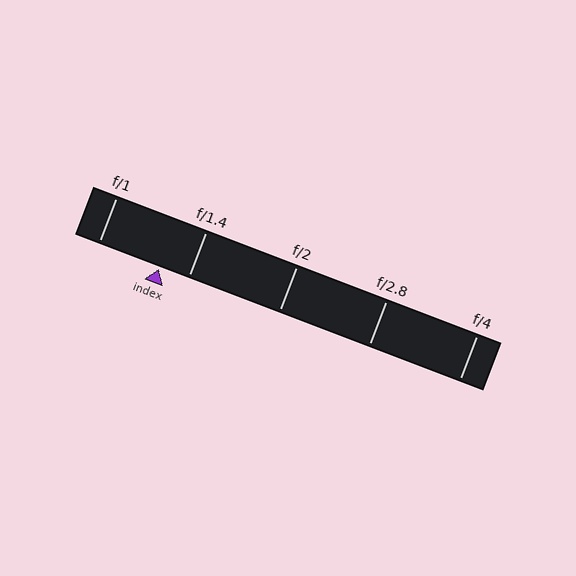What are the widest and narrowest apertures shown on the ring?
The widest aperture shown is f/1 and the narrowest is f/4.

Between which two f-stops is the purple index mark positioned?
The index mark is between f/1 and f/1.4.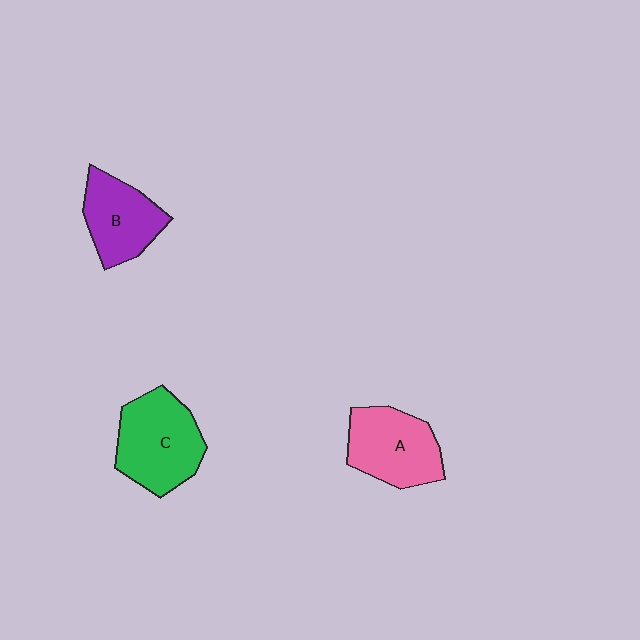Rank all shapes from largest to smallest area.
From largest to smallest: C (green), A (pink), B (purple).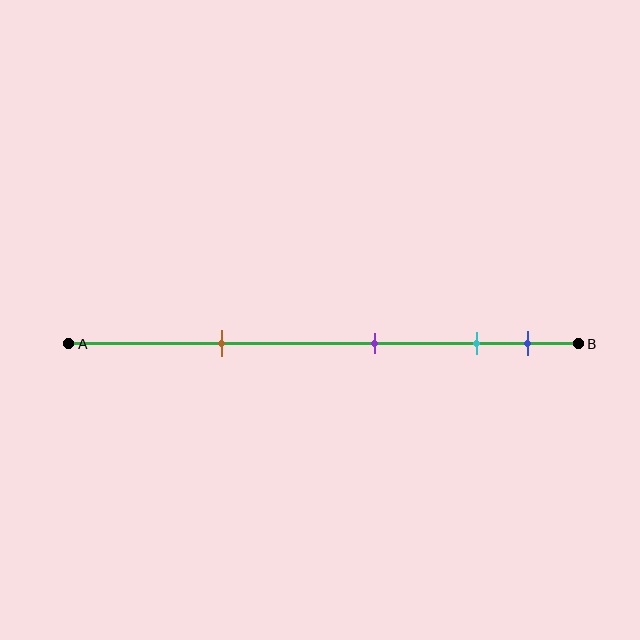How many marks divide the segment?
There are 4 marks dividing the segment.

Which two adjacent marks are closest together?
The cyan and blue marks are the closest adjacent pair.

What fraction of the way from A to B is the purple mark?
The purple mark is approximately 60% (0.6) of the way from A to B.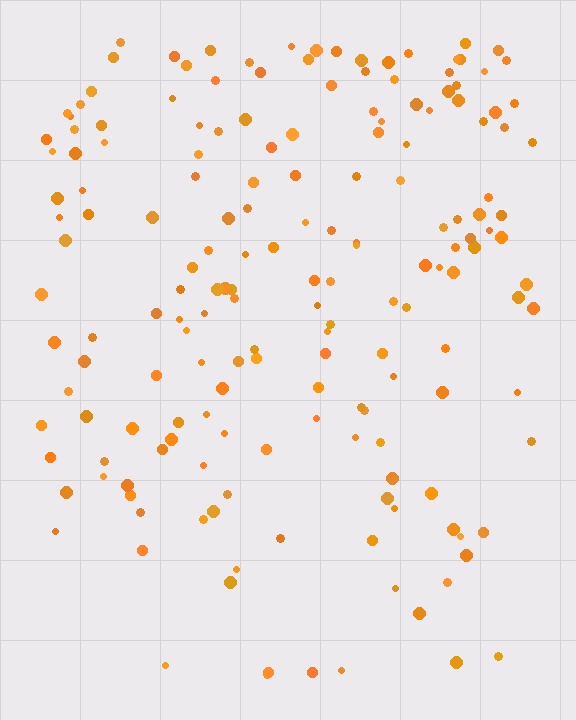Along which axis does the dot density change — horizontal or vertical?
Vertical.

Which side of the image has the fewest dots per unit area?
The bottom.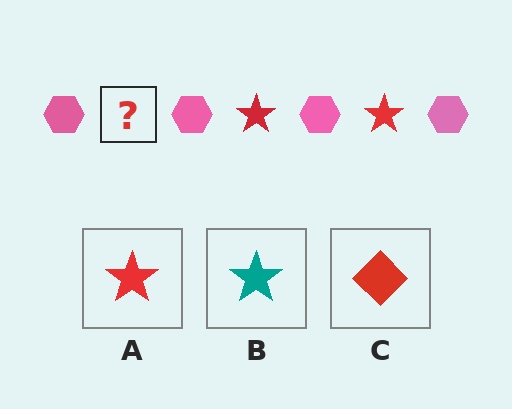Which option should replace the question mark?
Option A.